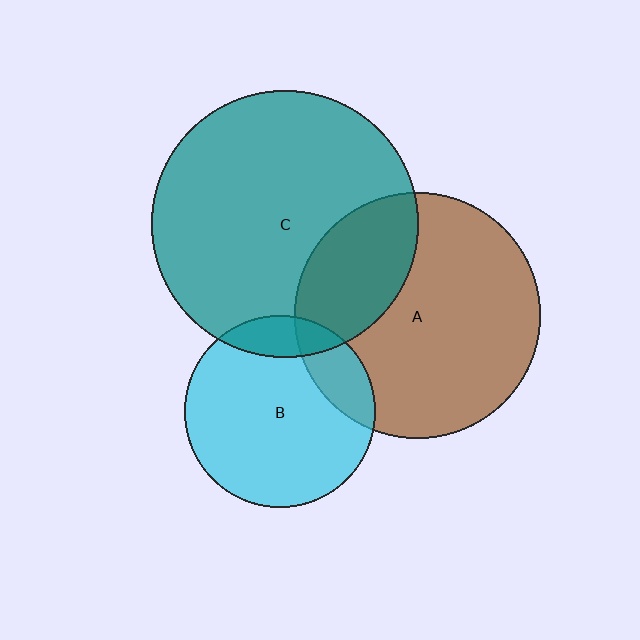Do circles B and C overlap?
Yes.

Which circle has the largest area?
Circle C (teal).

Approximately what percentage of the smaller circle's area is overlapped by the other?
Approximately 15%.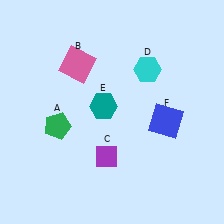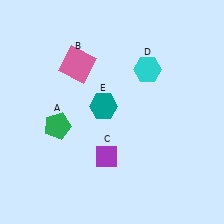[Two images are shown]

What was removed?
The blue square (F) was removed in Image 2.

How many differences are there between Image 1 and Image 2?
There is 1 difference between the two images.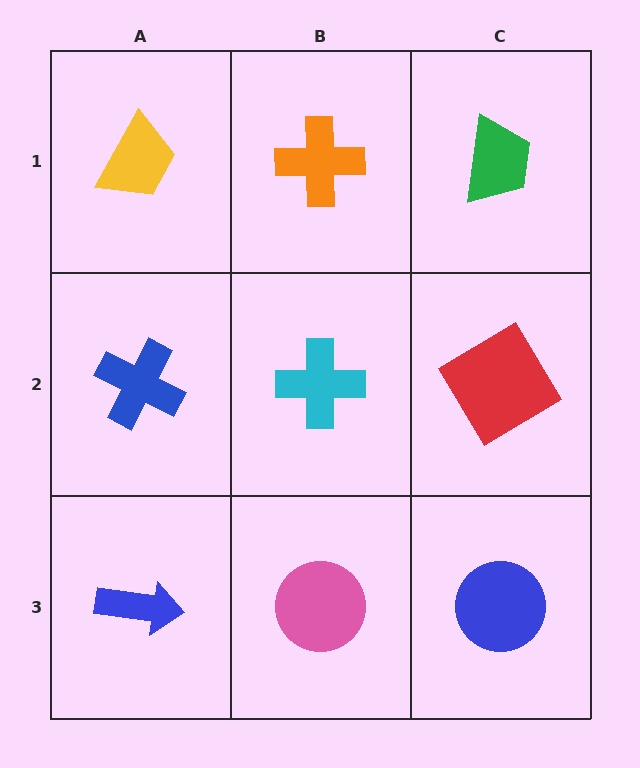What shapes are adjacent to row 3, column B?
A cyan cross (row 2, column B), a blue arrow (row 3, column A), a blue circle (row 3, column C).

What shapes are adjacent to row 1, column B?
A cyan cross (row 2, column B), a yellow trapezoid (row 1, column A), a green trapezoid (row 1, column C).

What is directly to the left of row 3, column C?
A pink circle.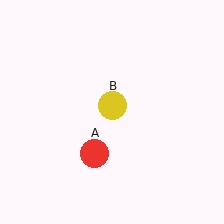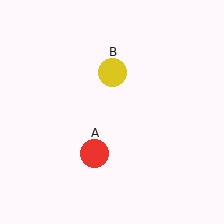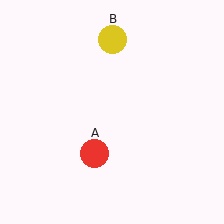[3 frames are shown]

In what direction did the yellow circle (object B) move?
The yellow circle (object B) moved up.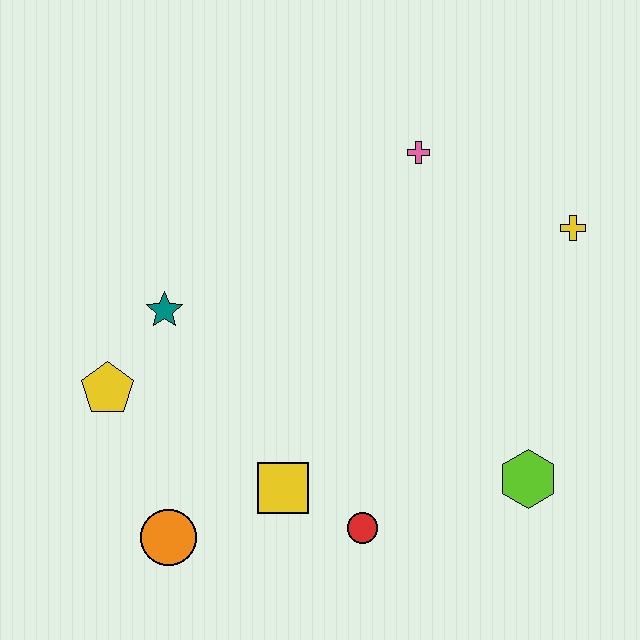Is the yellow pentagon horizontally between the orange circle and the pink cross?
No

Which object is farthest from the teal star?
The yellow cross is farthest from the teal star.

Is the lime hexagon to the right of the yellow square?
Yes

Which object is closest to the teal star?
The yellow pentagon is closest to the teal star.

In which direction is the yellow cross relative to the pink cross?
The yellow cross is to the right of the pink cross.